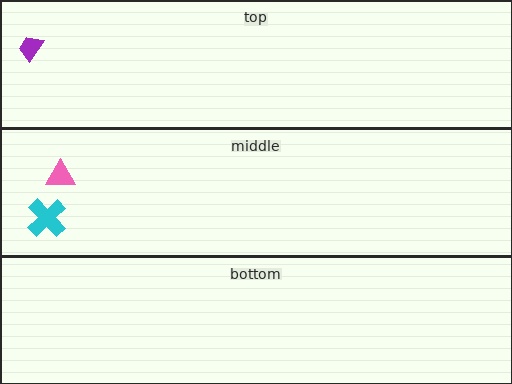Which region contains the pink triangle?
The middle region.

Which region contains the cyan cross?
The middle region.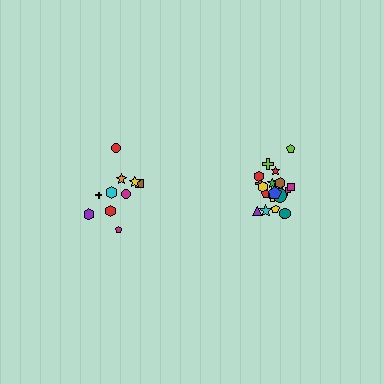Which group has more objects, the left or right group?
The right group.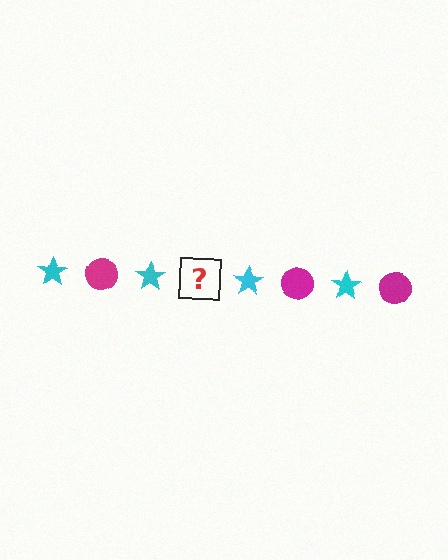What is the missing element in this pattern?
The missing element is a magenta circle.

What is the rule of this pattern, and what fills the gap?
The rule is that the pattern alternates between cyan star and magenta circle. The gap should be filled with a magenta circle.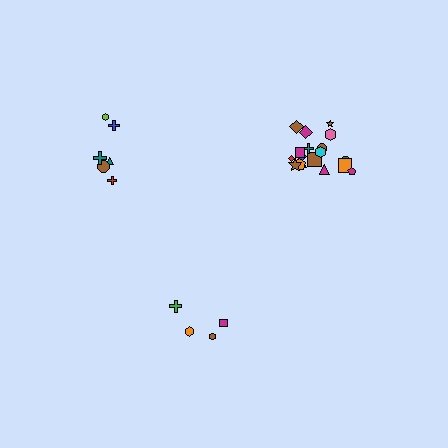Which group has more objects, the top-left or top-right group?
The top-right group.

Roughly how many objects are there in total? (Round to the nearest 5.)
Roughly 30 objects in total.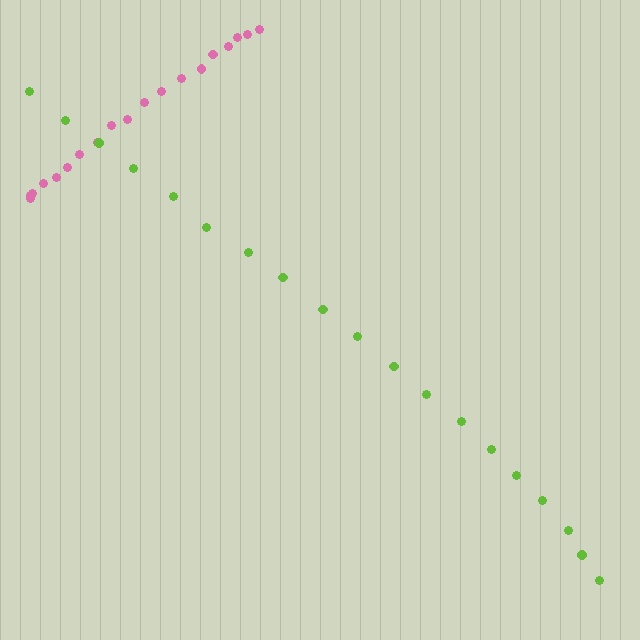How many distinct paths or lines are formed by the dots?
There are 2 distinct paths.